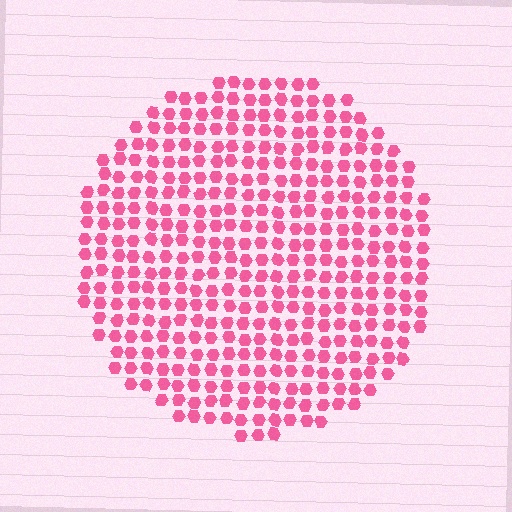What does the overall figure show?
The overall figure shows a circle.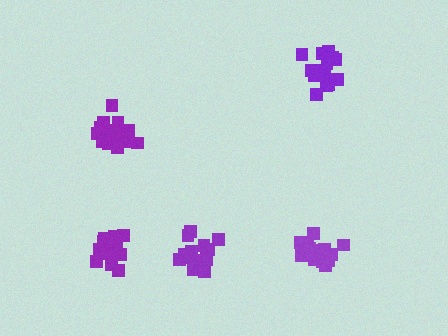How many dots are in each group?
Group 1: 20 dots, Group 2: 19 dots, Group 3: 18 dots, Group 4: 15 dots, Group 5: 17 dots (89 total).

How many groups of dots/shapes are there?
There are 5 groups.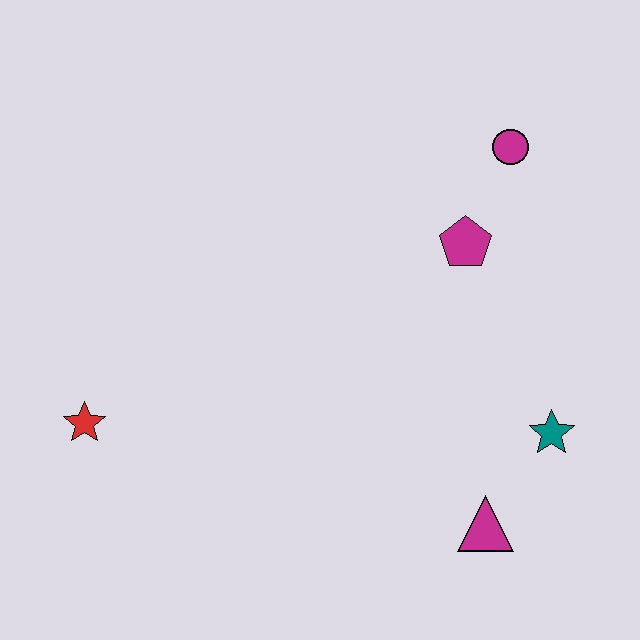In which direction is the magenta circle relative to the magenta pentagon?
The magenta circle is above the magenta pentagon.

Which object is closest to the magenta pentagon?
The magenta circle is closest to the magenta pentagon.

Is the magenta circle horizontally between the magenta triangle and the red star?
No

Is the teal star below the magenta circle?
Yes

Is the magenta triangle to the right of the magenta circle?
No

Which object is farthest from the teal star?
The red star is farthest from the teal star.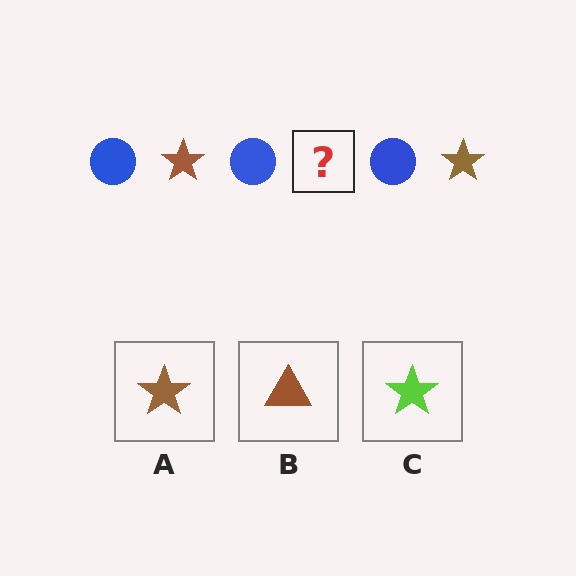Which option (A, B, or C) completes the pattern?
A.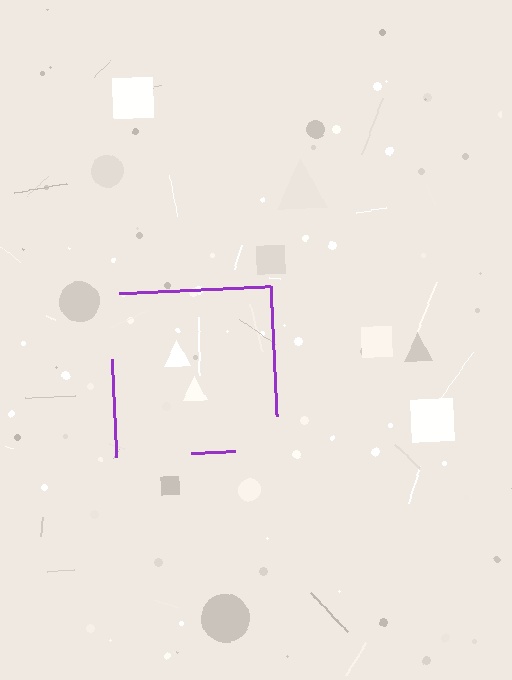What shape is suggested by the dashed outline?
The dashed outline suggests a square.